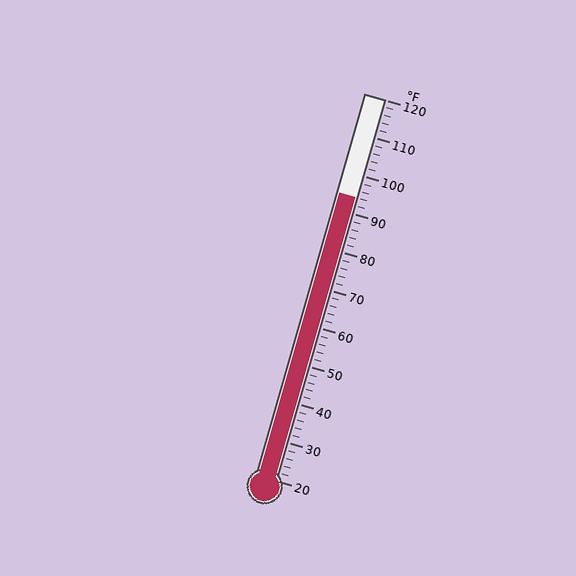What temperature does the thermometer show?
The thermometer shows approximately 94°F.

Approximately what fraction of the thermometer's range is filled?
The thermometer is filled to approximately 75% of its range.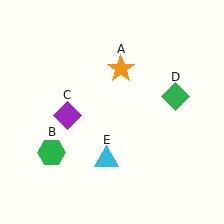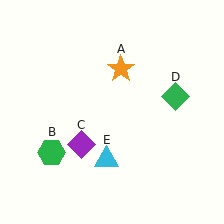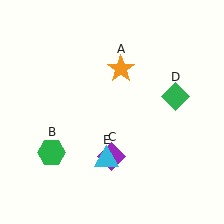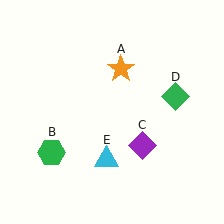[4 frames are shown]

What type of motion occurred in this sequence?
The purple diamond (object C) rotated counterclockwise around the center of the scene.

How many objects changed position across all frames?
1 object changed position: purple diamond (object C).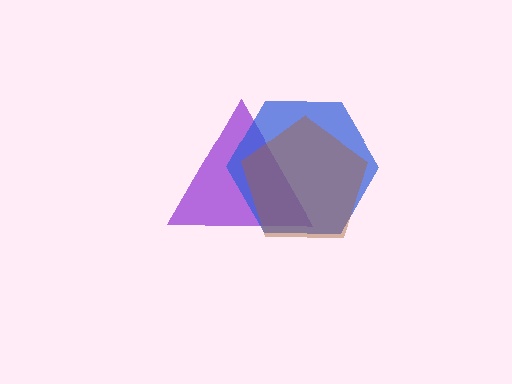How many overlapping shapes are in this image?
There are 3 overlapping shapes in the image.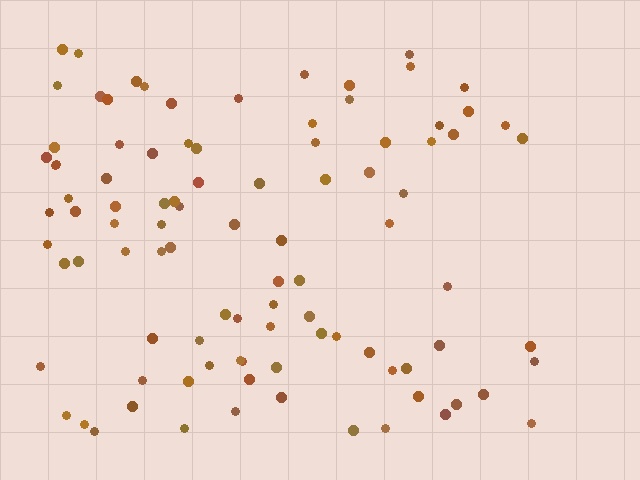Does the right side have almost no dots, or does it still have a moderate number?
Still a moderate number, just noticeably fewer than the left.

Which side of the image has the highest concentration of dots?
The left.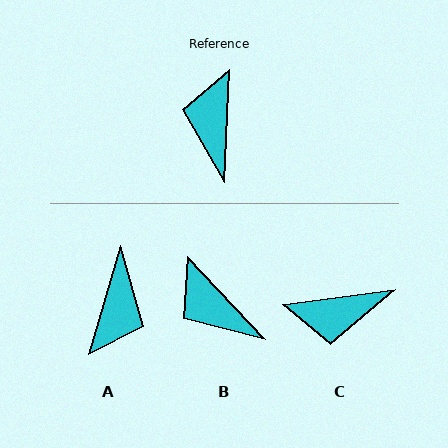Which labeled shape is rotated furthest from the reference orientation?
A, about 166 degrees away.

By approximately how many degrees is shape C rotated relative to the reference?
Approximately 100 degrees counter-clockwise.